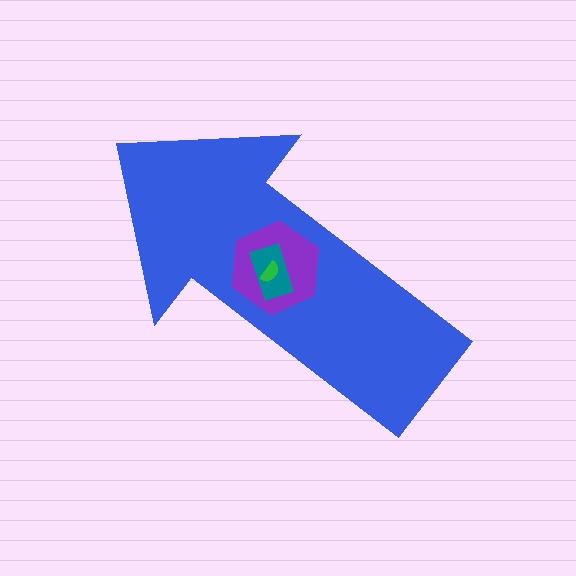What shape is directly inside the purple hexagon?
The teal rectangle.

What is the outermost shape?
The blue arrow.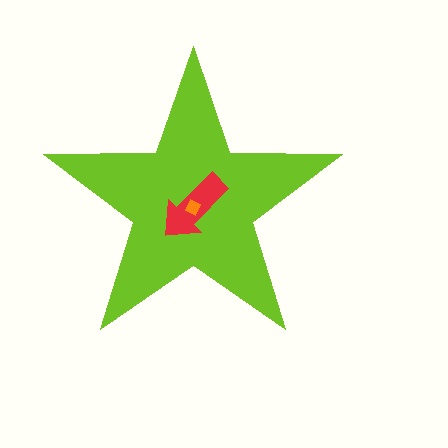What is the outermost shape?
The lime star.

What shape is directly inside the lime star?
The red arrow.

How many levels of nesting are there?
3.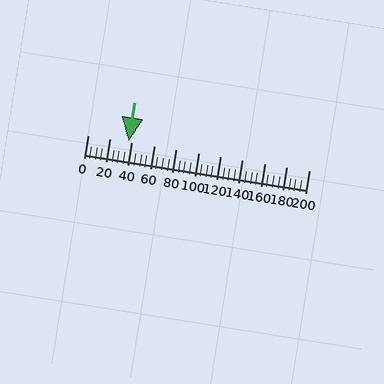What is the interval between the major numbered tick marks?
The major tick marks are spaced 20 units apart.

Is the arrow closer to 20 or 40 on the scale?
The arrow is closer to 40.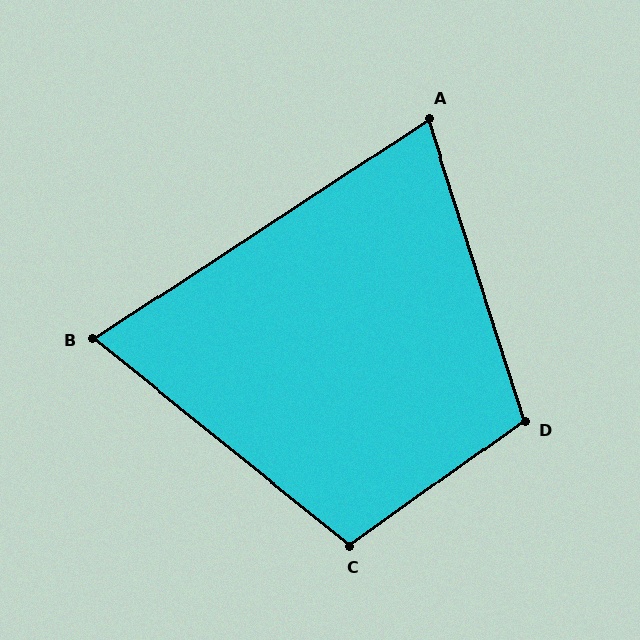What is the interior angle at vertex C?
Approximately 106 degrees (obtuse).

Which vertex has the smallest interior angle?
B, at approximately 72 degrees.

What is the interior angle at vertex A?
Approximately 74 degrees (acute).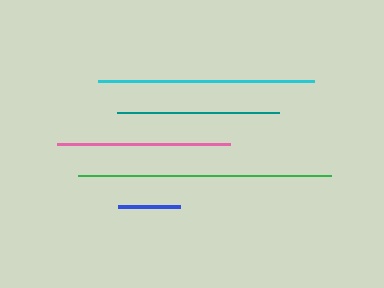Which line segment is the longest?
The green line is the longest at approximately 254 pixels.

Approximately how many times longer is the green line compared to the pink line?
The green line is approximately 1.5 times the length of the pink line.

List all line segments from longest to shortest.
From longest to shortest: green, cyan, pink, teal, blue.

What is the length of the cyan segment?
The cyan segment is approximately 216 pixels long.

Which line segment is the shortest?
The blue line is the shortest at approximately 62 pixels.